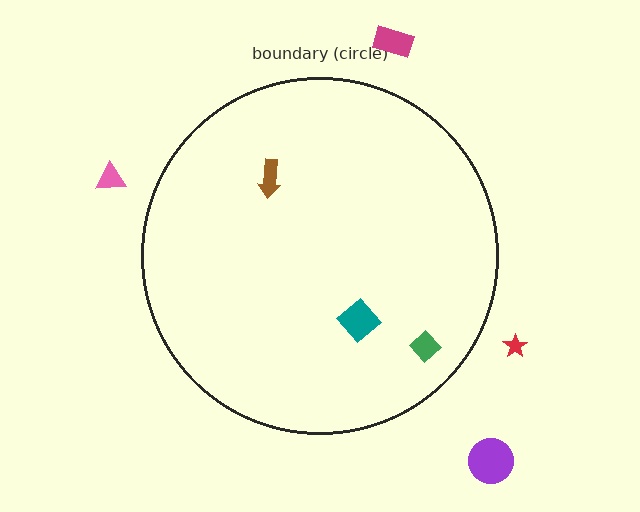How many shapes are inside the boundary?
3 inside, 4 outside.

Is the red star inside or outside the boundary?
Outside.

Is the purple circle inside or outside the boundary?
Outside.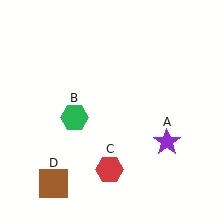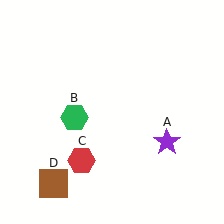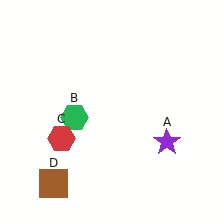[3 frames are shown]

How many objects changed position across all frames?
1 object changed position: red hexagon (object C).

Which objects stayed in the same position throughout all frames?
Purple star (object A) and green hexagon (object B) and brown square (object D) remained stationary.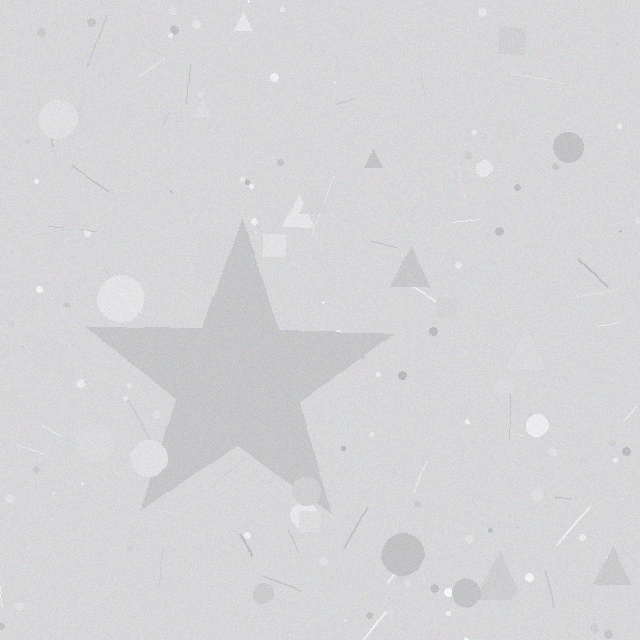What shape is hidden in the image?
A star is hidden in the image.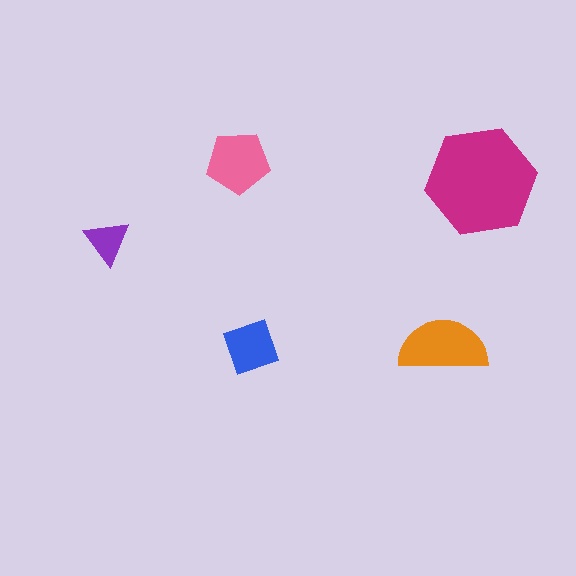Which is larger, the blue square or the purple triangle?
The blue square.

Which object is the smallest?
The purple triangle.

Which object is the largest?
The magenta hexagon.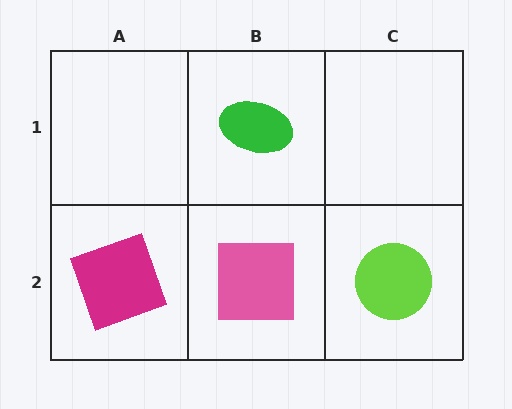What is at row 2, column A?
A magenta square.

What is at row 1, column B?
A green ellipse.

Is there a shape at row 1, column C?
No, that cell is empty.